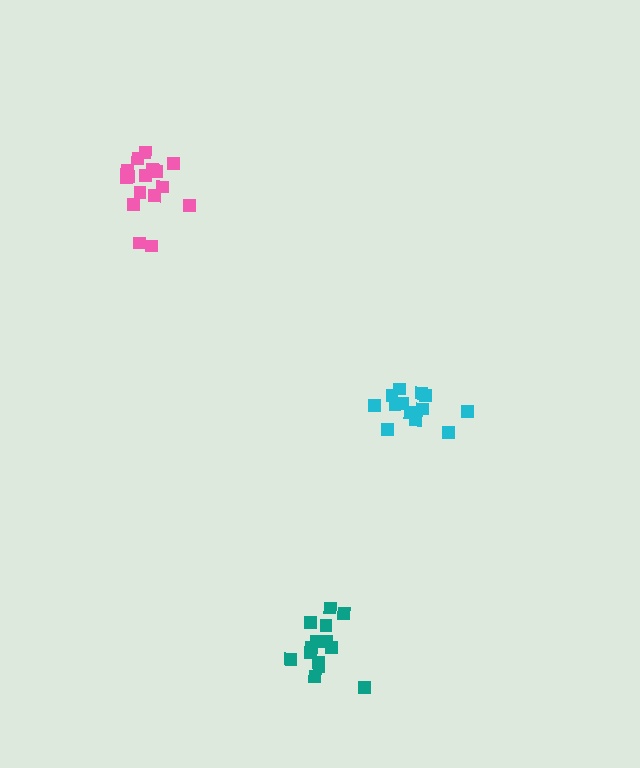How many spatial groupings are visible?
There are 3 spatial groupings.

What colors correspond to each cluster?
The clusters are colored: pink, cyan, teal.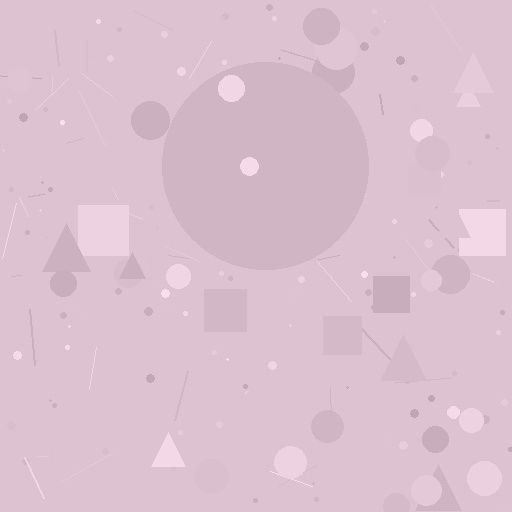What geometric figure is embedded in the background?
A circle is embedded in the background.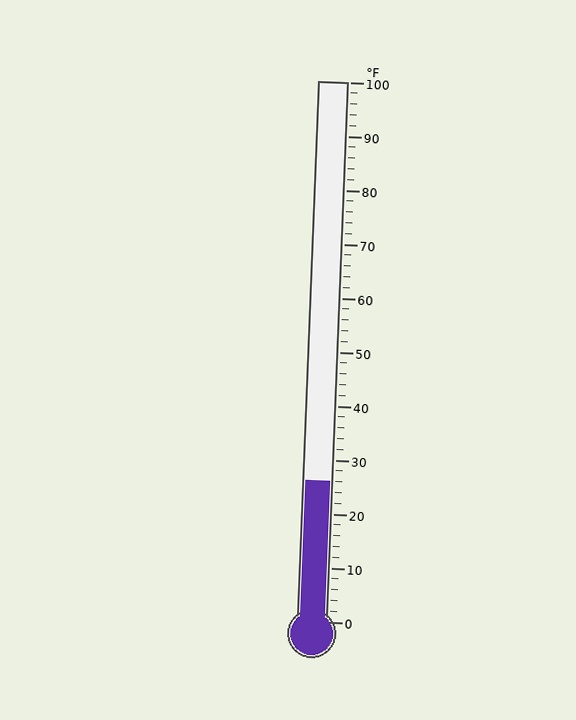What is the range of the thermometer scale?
The thermometer scale ranges from 0°F to 100°F.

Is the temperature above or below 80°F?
The temperature is below 80°F.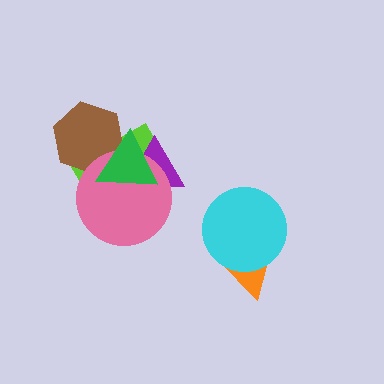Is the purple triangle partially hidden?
Yes, it is partially covered by another shape.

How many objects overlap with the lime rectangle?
4 objects overlap with the lime rectangle.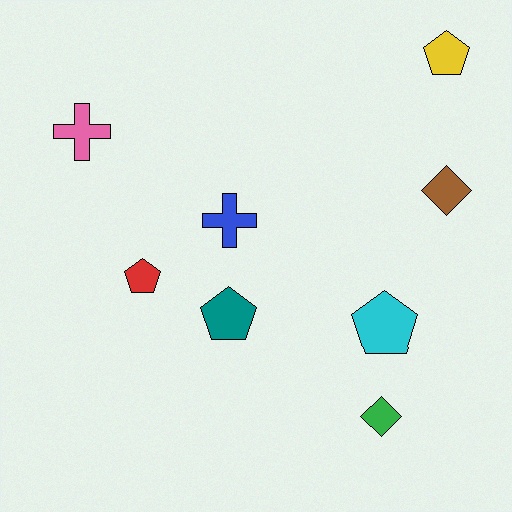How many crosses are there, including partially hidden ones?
There are 2 crosses.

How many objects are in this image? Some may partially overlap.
There are 8 objects.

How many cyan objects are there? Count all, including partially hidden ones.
There is 1 cyan object.